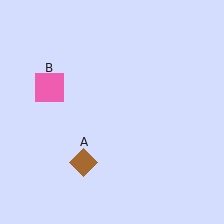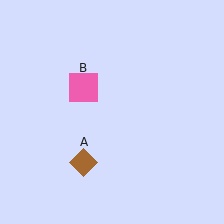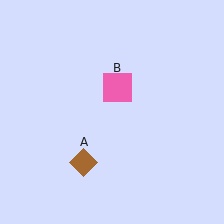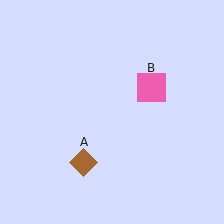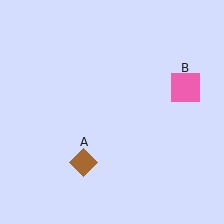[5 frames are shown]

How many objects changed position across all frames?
1 object changed position: pink square (object B).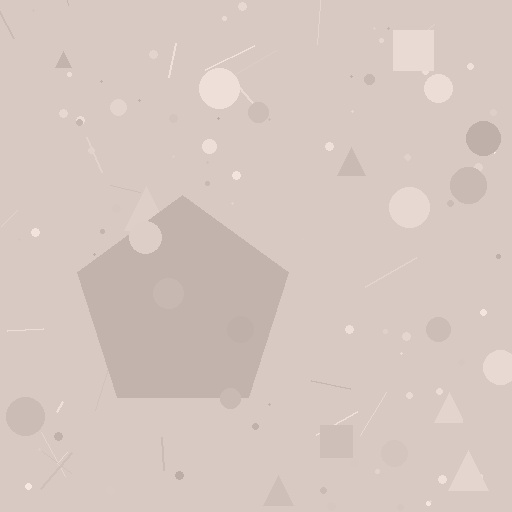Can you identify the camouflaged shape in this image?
The camouflaged shape is a pentagon.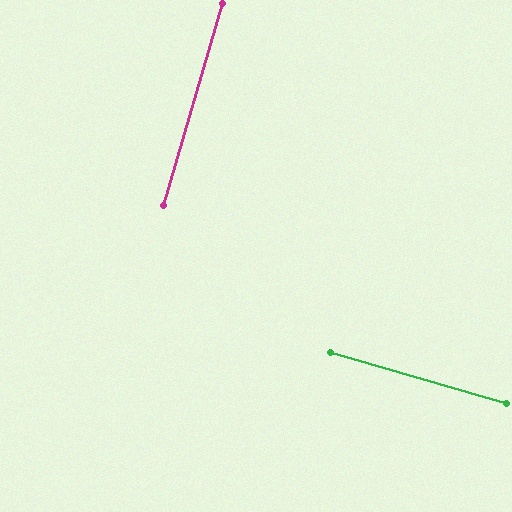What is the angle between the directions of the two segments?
Approximately 90 degrees.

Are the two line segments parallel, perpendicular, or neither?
Perpendicular — they meet at approximately 90°.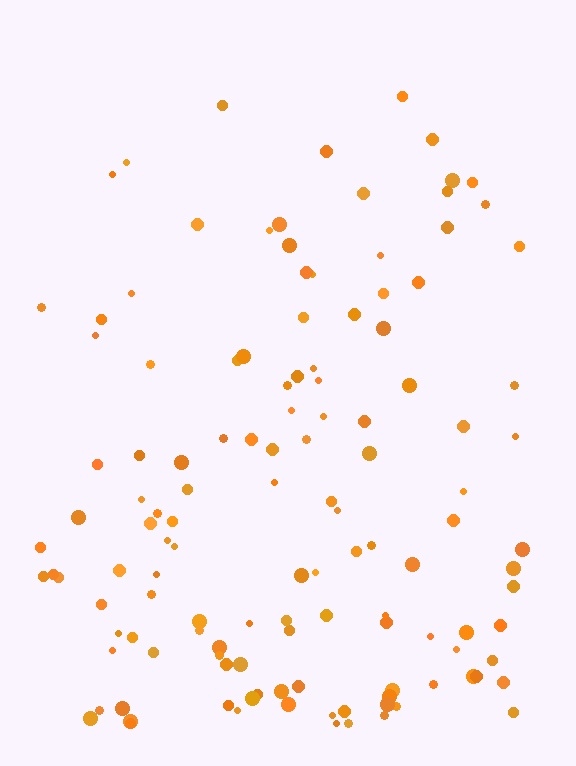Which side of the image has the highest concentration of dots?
The bottom.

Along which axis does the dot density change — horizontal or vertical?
Vertical.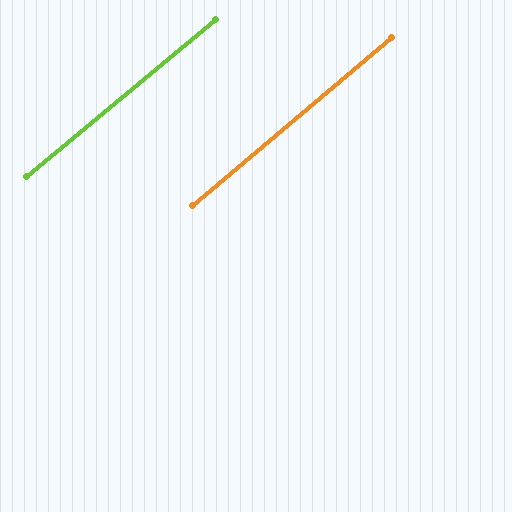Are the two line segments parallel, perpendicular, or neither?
Parallel — their directions differ by only 0.4°.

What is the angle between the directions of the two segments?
Approximately 0 degrees.